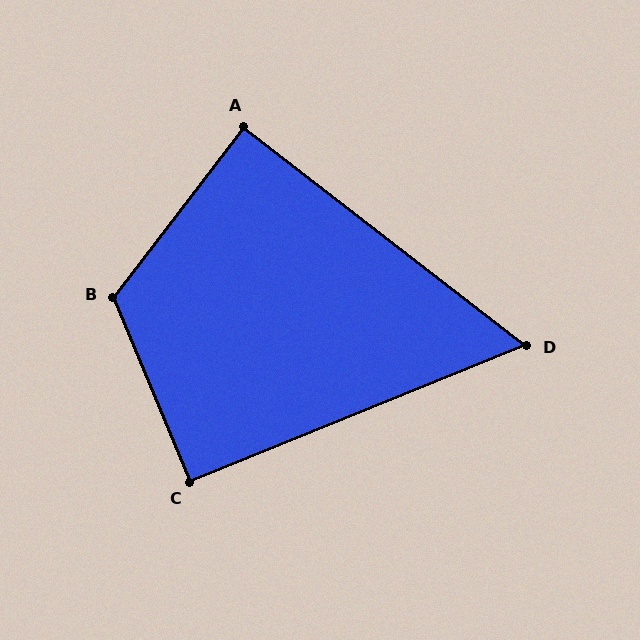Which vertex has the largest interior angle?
B, at approximately 120 degrees.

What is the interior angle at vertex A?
Approximately 90 degrees (approximately right).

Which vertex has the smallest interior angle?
D, at approximately 60 degrees.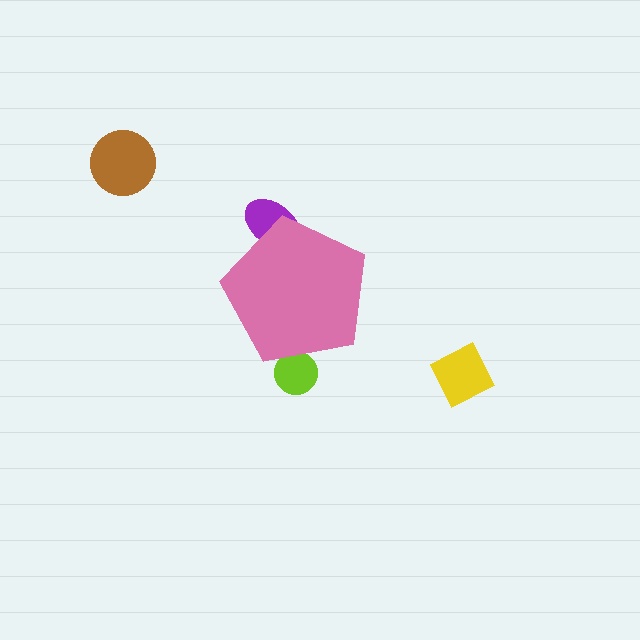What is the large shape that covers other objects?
A pink pentagon.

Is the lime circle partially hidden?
Yes, the lime circle is partially hidden behind the pink pentagon.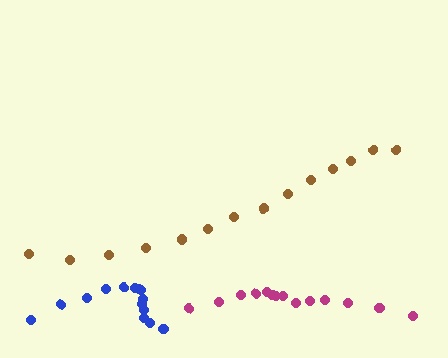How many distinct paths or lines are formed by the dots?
There are 3 distinct paths.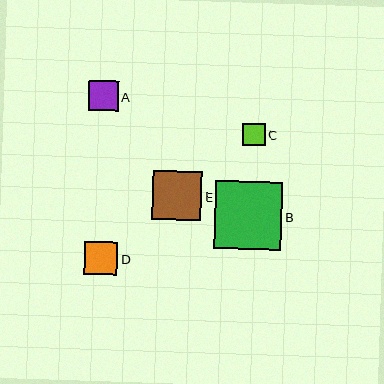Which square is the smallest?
Square C is the smallest with a size of approximately 22 pixels.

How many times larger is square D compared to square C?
Square D is approximately 1.5 times the size of square C.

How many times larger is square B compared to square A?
Square B is approximately 2.2 times the size of square A.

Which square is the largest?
Square B is the largest with a size of approximately 67 pixels.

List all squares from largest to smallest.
From largest to smallest: B, E, D, A, C.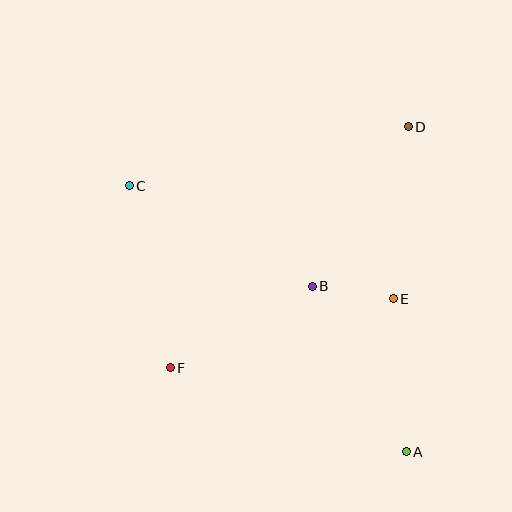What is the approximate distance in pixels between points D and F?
The distance between D and F is approximately 338 pixels.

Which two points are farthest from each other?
Points A and C are farthest from each other.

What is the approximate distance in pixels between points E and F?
The distance between E and F is approximately 233 pixels.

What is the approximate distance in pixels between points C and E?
The distance between C and E is approximately 287 pixels.